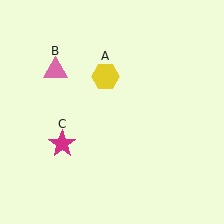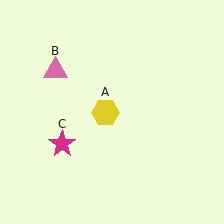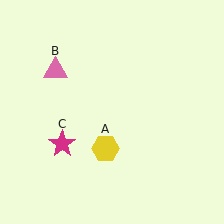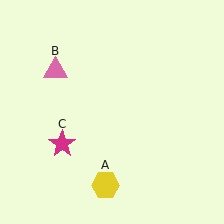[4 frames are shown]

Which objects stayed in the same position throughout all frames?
Pink triangle (object B) and magenta star (object C) remained stationary.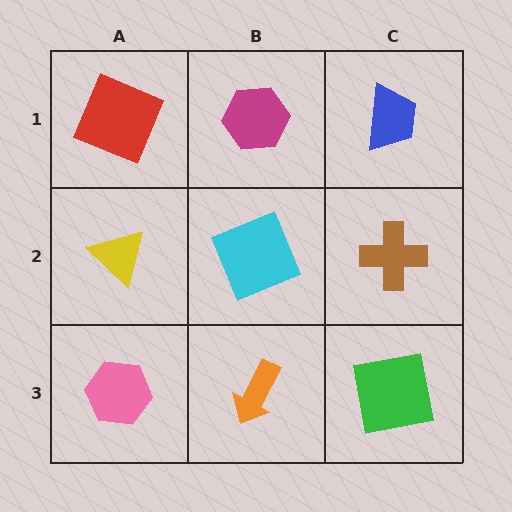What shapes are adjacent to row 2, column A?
A red square (row 1, column A), a pink hexagon (row 3, column A), a cyan square (row 2, column B).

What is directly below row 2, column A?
A pink hexagon.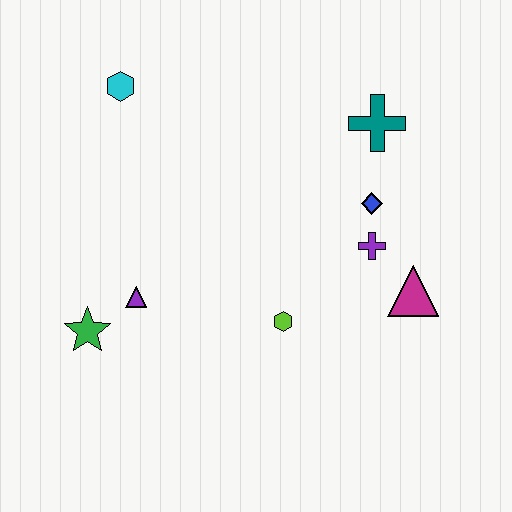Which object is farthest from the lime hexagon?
The cyan hexagon is farthest from the lime hexagon.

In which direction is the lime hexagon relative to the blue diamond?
The lime hexagon is below the blue diamond.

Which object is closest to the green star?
The purple triangle is closest to the green star.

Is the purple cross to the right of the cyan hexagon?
Yes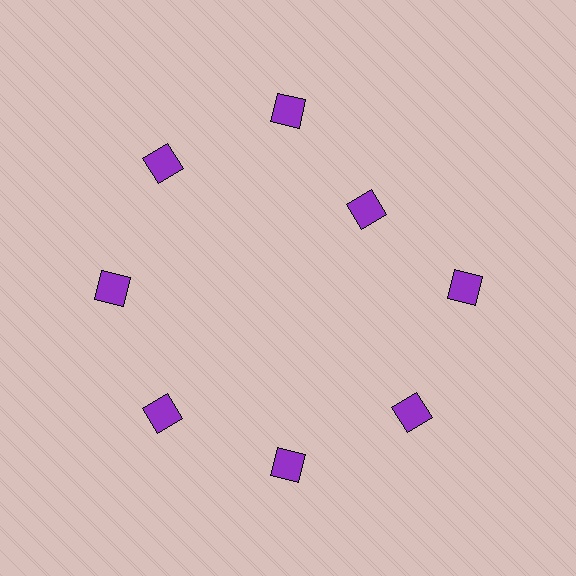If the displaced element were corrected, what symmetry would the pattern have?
It would have 8-fold rotational symmetry — the pattern would map onto itself every 45 degrees.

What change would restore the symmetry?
The symmetry would be restored by moving it outward, back onto the ring so that all 8 diamonds sit at equal angles and equal distance from the center.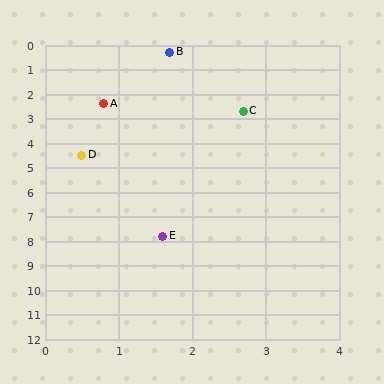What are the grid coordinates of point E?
Point E is at approximately (1.6, 7.8).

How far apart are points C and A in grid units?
Points C and A are about 1.9 grid units apart.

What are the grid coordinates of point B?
Point B is at approximately (1.7, 0.3).